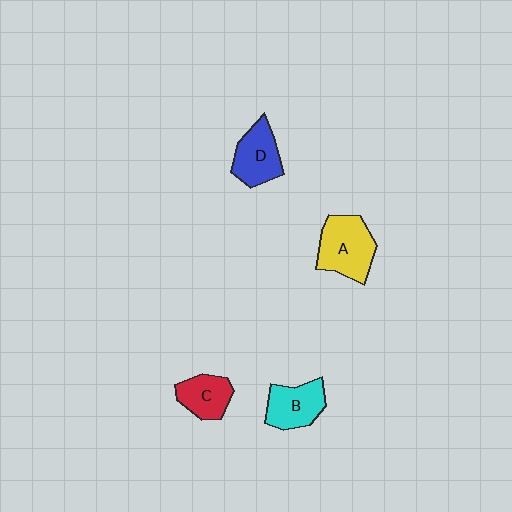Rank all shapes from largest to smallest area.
From largest to smallest: A (yellow), D (blue), B (cyan), C (red).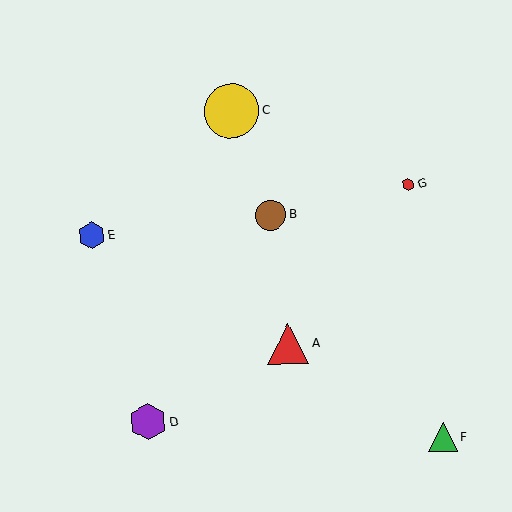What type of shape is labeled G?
Shape G is a red hexagon.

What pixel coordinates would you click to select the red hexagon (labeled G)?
Click at (408, 184) to select the red hexagon G.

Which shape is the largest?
The yellow circle (labeled C) is the largest.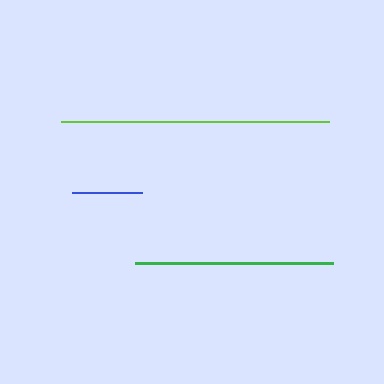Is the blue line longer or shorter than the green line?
The green line is longer than the blue line.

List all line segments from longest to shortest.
From longest to shortest: lime, green, blue.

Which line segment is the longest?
The lime line is the longest at approximately 268 pixels.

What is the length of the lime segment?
The lime segment is approximately 268 pixels long.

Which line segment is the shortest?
The blue line is the shortest at approximately 71 pixels.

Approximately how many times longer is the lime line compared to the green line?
The lime line is approximately 1.4 times the length of the green line.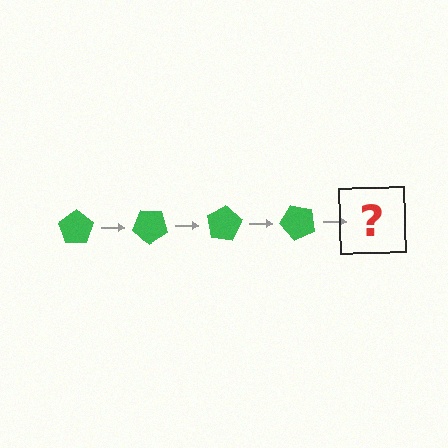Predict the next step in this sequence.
The next step is a green pentagon rotated 160 degrees.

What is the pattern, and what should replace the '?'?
The pattern is that the pentagon rotates 40 degrees each step. The '?' should be a green pentagon rotated 160 degrees.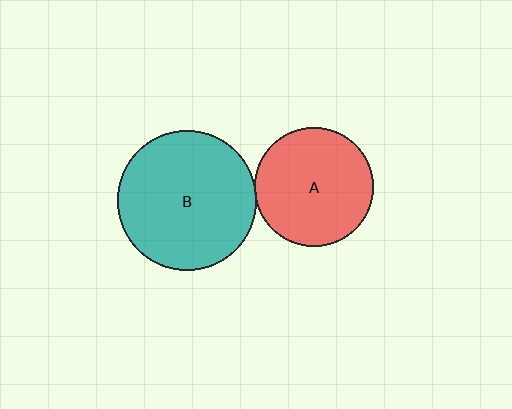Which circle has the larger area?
Circle B (teal).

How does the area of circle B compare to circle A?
Approximately 1.4 times.